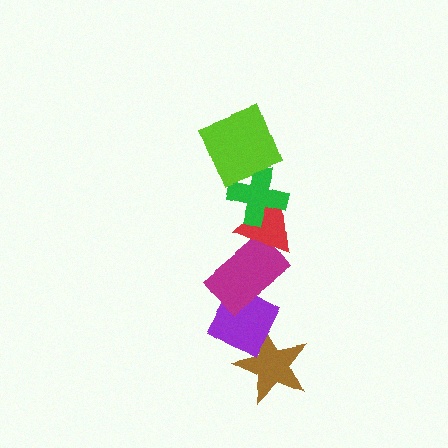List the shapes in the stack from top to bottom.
From top to bottom: the lime square, the green cross, the red triangle, the magenta rectangle, the purple diamond, the brown star.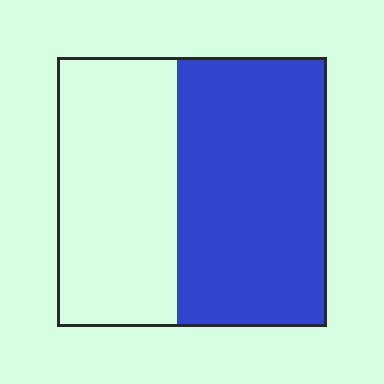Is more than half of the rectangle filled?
Yes.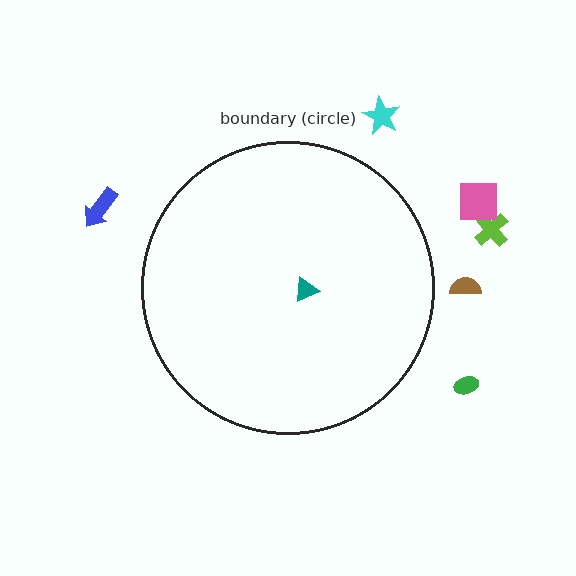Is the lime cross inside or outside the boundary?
Outside.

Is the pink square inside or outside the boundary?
Outside.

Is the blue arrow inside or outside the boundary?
Outside.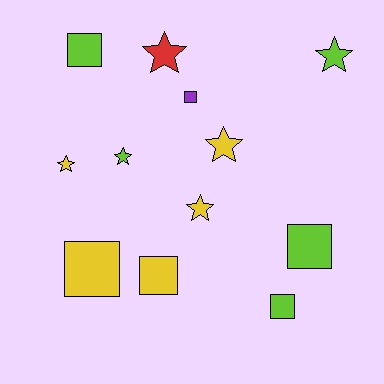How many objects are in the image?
There are 12 objects.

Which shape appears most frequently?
Square, with 6 objects.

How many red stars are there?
There is 1 red star.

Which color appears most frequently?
Lime, with 5 objects.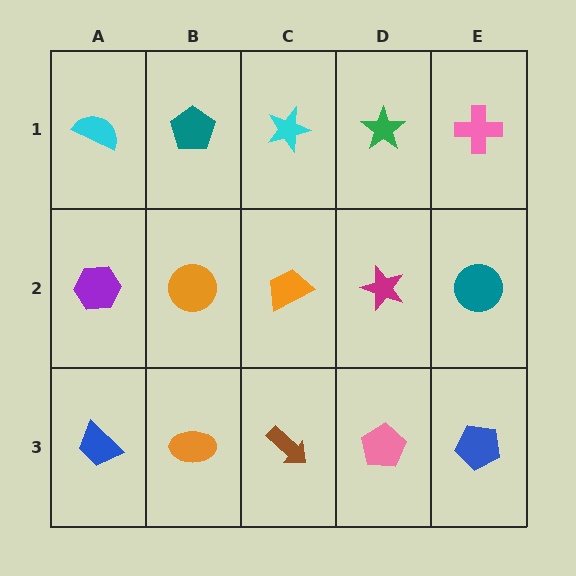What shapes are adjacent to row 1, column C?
An orange trapezoid (row 2, column C), a teal pentagon (row 1, column B), a green star (row 1, column D).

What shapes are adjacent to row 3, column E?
A teal circle (row 2, column E), a pink pentagon (row 3, column D).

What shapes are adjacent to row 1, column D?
A magenta star (row 2, column D), a cyan star (row 1, column C), a pink cross (row 1, column E).